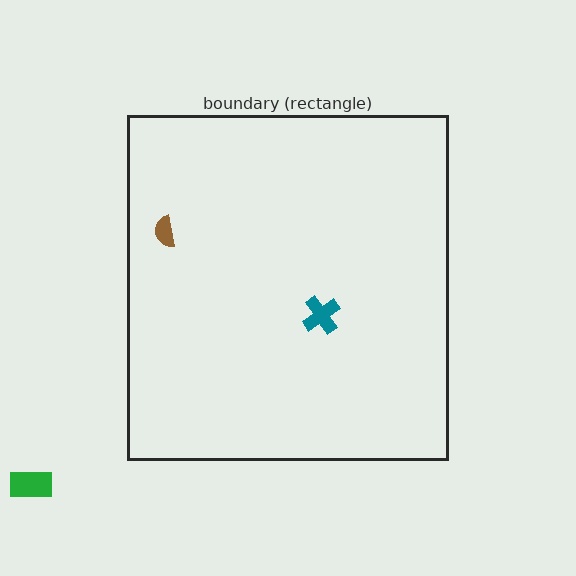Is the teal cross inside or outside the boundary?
Inside.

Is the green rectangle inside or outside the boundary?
Outside.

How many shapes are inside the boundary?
2 inside, 1 outside.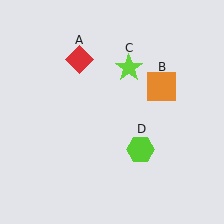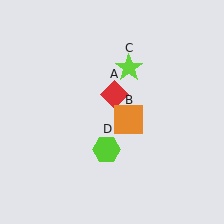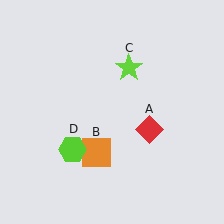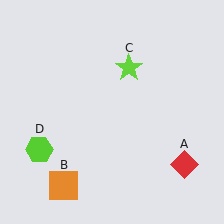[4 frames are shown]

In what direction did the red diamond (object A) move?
The red diamond (object A) moved down and to the right.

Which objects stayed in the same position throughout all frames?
Lime star (object C) remained stationary.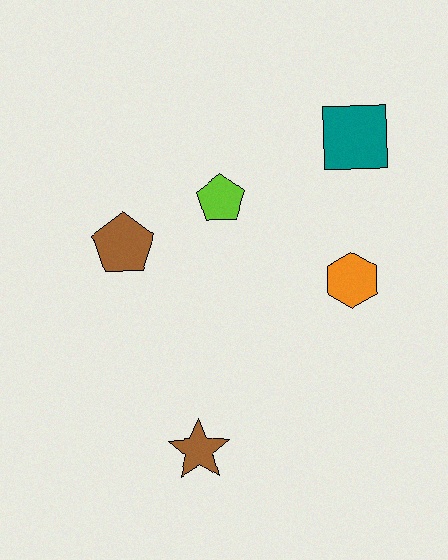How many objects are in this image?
There are 5 objects.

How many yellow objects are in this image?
There are no yellow objects.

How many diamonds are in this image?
There are no diamonds.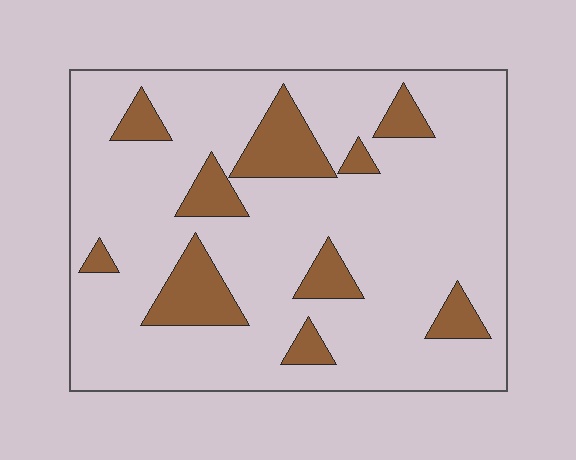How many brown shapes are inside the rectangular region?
10.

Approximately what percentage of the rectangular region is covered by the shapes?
Approximately 15%.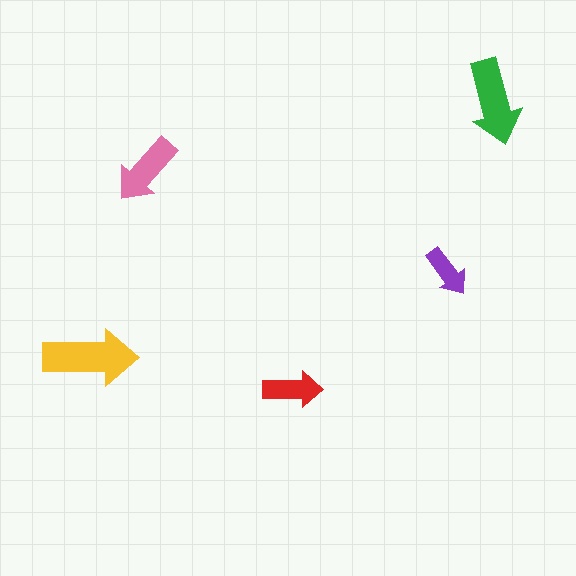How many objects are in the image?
There are 5 objects in the image.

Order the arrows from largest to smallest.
the yellow one, the green one, the pink one, the red one, the purple one.